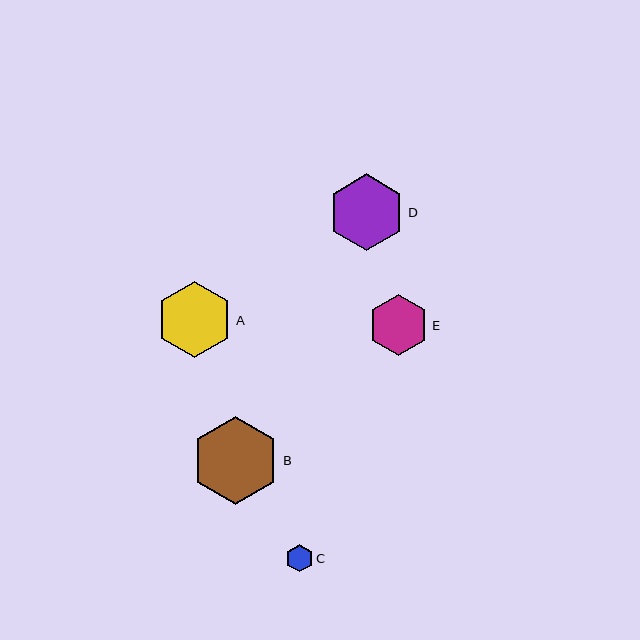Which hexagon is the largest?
Hexagon B is the largest with a size of approximately 88 pixels.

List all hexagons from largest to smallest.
From largest to smallest: B, D, A, E, C.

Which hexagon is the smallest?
Hexagon C is the smallest with a size of approximately 27 pixels.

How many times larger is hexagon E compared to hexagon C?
Hexagon E is approximately 2.3 times the size of hexagon C.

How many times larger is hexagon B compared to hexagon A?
Hexagon B is approximately 1.2 times the size of hexagon A.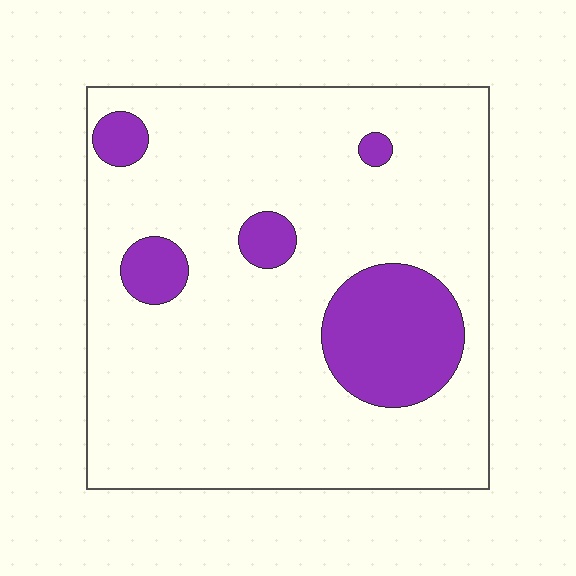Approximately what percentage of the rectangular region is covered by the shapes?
Approximately 15%.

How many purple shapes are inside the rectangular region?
5.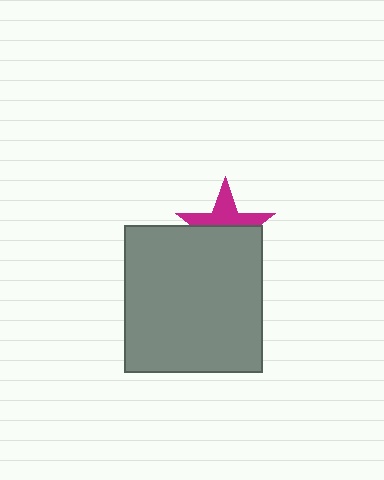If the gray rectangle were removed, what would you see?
You would see the complete magenta star.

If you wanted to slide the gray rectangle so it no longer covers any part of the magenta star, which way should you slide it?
Slide it down — that is the most direct way to separate the two shapes.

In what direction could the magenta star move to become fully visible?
The magenta star could move up. That would shift it out from behind the gray rectangle entirely.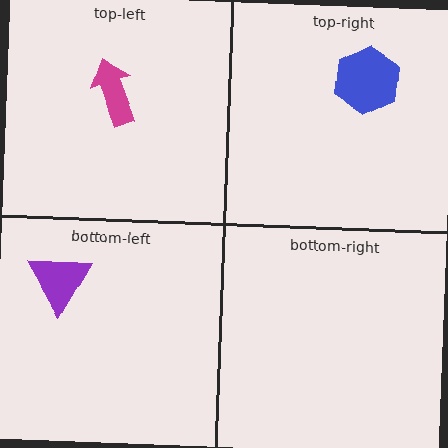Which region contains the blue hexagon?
The top-right region.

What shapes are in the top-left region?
The magenta arrow.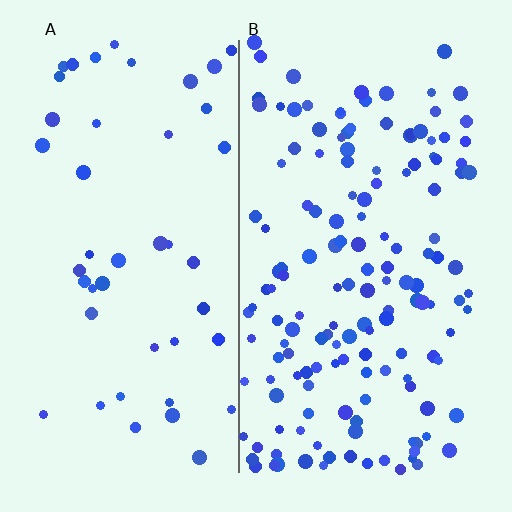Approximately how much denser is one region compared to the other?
Approximately 3.3× — region B over region A.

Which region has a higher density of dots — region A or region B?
B (the right).